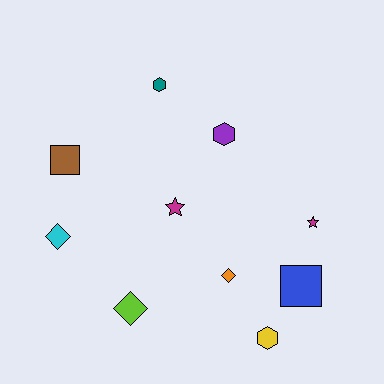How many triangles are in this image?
There are no triangles.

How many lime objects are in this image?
There is 1 lime object.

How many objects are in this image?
There are 10 objects.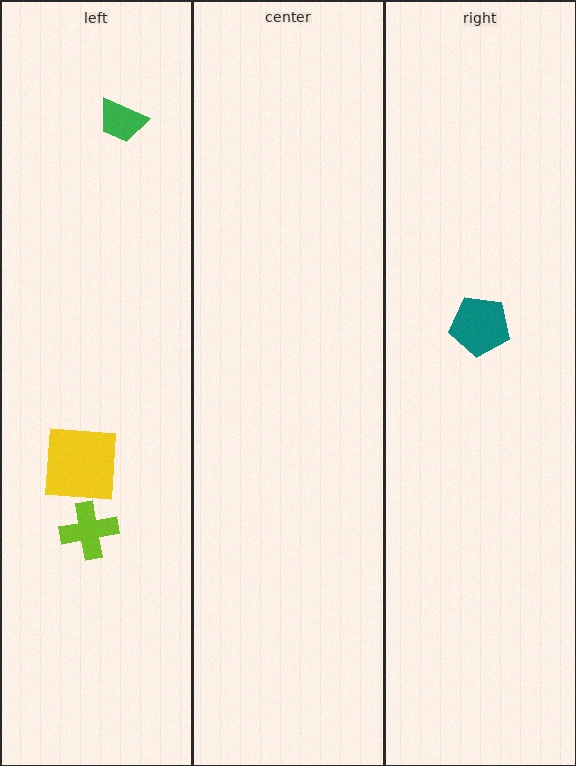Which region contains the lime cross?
The left region.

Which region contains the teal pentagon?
The right region.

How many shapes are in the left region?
3.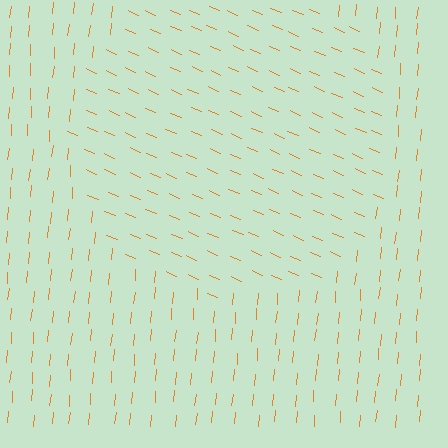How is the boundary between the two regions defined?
The boundary is defined purely by a change in line orientation (approximately 71 degrees difference). All lines are the same color and thickness.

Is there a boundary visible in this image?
Yes, there is a texture boundary formed by a change in line orientation.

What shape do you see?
I see a circle.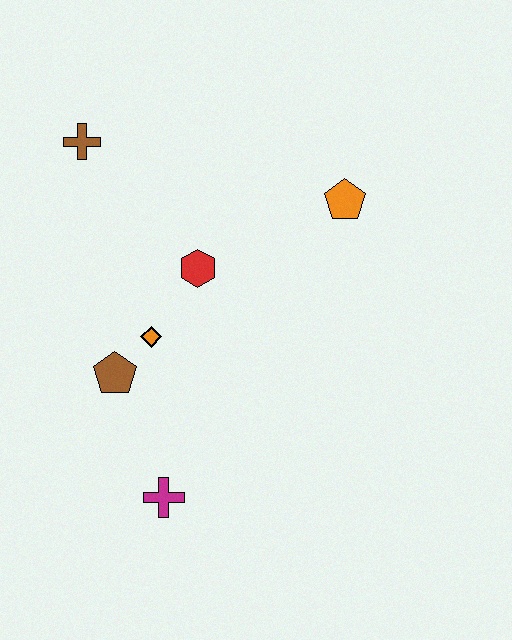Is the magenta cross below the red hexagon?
Yes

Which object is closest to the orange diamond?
The brown pentagon is closest to the orange diamond.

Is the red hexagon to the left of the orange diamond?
No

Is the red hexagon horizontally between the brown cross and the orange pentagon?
Yes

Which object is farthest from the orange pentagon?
The magenta cross is farthest from the orange pentagon.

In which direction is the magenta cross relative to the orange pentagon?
The magenta cross is below the orange pentagon.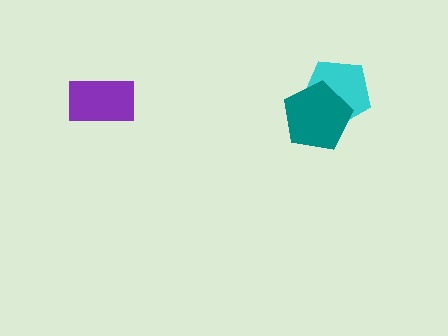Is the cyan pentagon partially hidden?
Yes, it is partially covered by another shape.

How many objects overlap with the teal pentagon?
1 object overlaps with the teal pentagon.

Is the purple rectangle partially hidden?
No, no other shape covers it.